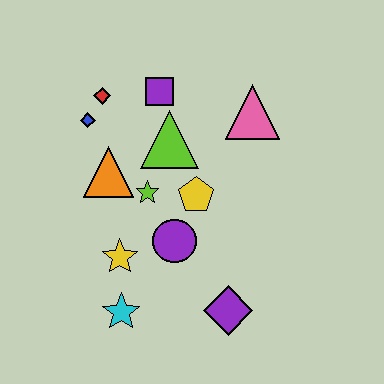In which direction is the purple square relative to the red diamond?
The purple square is to the right of the red diamond.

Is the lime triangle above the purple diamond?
Yes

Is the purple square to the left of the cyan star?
No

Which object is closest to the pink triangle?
The lime triangle is closest to the pink triangle.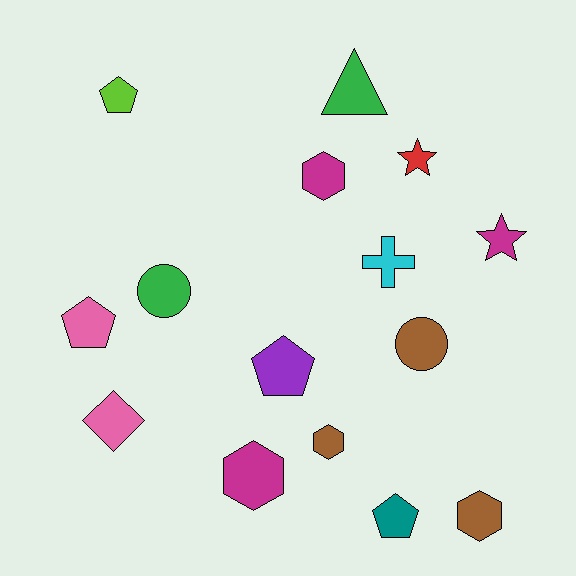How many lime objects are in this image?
There is 1 lime object.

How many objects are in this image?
There are 15 objects.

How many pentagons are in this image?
There are 4 pentagons.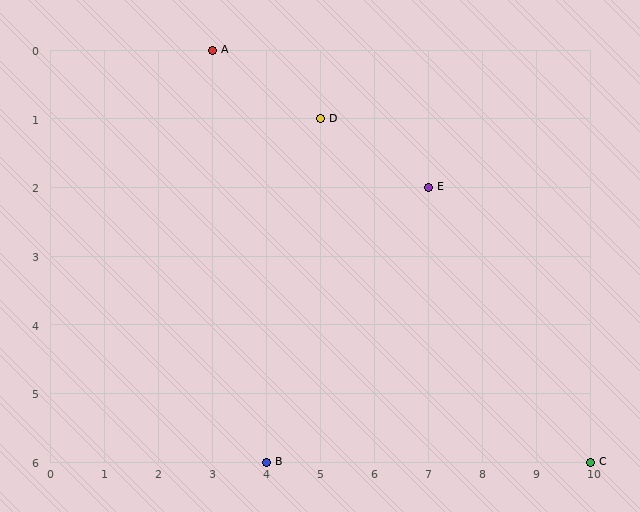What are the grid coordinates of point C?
Point C is at grid coordinates (10, 6).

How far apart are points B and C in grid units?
Points B and C are 6 columns apart.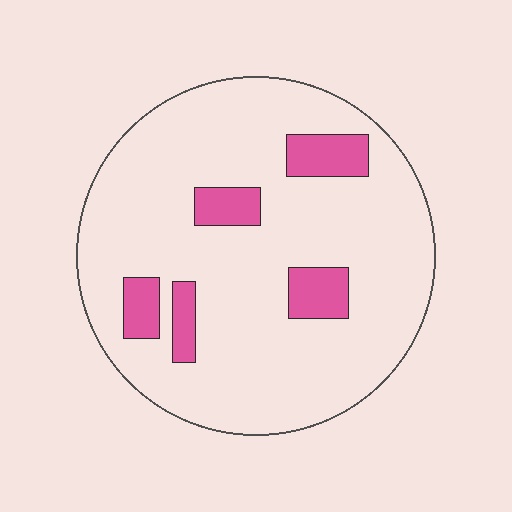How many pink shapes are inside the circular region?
5.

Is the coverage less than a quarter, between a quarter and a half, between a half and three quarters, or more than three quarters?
Less than a quarter.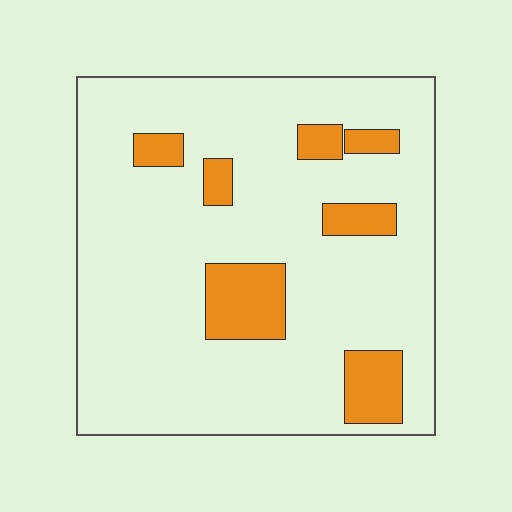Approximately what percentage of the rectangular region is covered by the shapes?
Approximately 15%.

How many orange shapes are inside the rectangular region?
7.